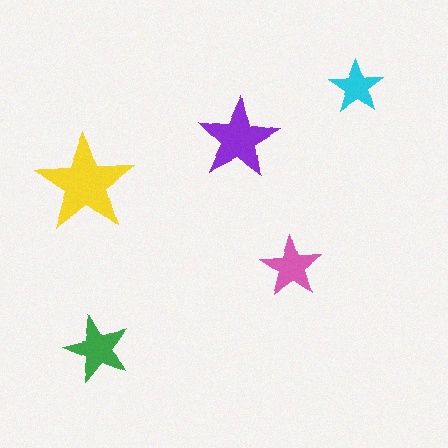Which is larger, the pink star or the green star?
The green one.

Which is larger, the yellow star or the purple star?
The yellow one.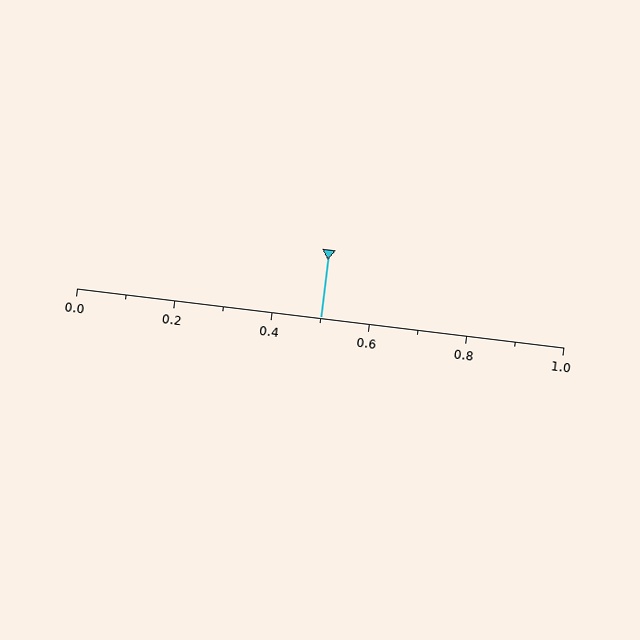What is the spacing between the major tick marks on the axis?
The major ticks are spaced 0.2 apart.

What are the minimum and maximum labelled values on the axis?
The axis runs from 0.0 to 1.0.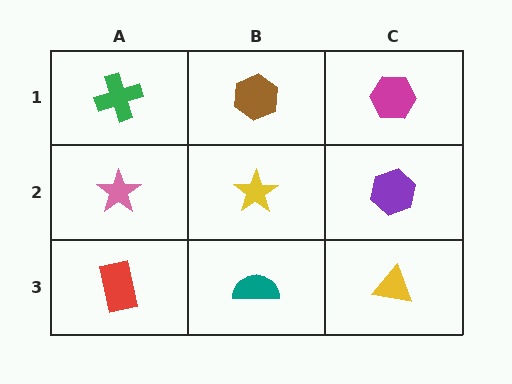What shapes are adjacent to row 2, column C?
A magenta hexagon (row 1, column C), a yellow triangle (row 3, column C), a yellow star (row 2, column B).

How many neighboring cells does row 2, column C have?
3.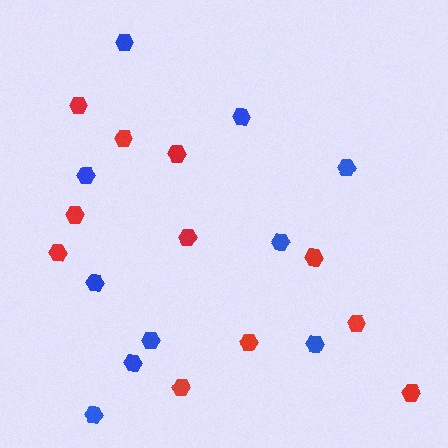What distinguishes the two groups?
There are 2 groups: one group of blue hexagons (10) and one group of red hexagons (11).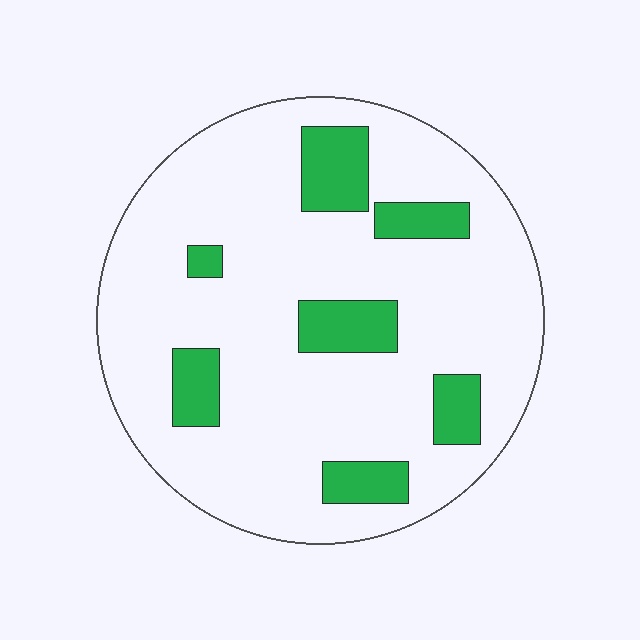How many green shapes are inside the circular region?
7.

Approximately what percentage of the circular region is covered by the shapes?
Approximately 15%.